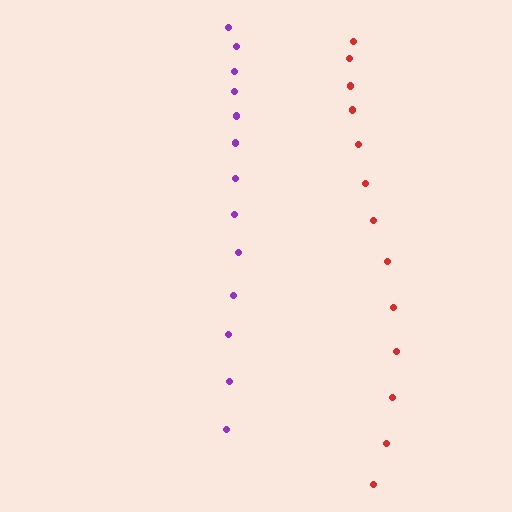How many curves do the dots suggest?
There are 2 distinct paths.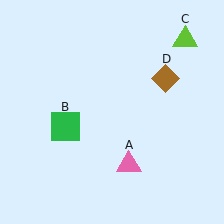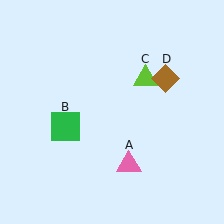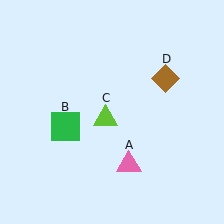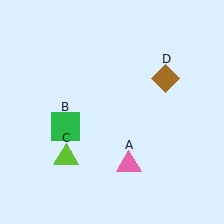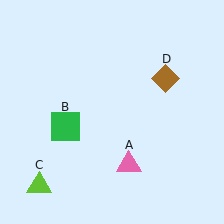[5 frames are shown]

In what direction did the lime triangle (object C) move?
The lime triangle (object C) moved down and to the left.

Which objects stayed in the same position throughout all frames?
Pink triangle (object A) and green square (object B) and brown diamond (object D) remained stationary.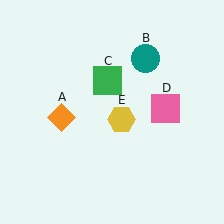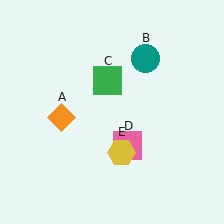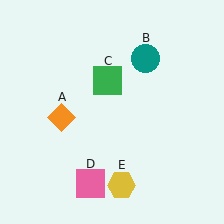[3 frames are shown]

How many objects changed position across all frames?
2 objects changed position: pink square (object D), yellow hexagon (object E).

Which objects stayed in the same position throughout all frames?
Orange diamond (object A) and teal circle (object B) and green square (object C) remained stationary.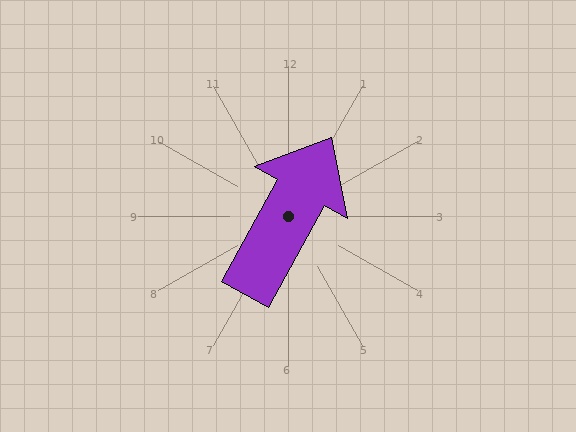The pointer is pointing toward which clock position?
Roughly 1 o'clock.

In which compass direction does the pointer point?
Northeast.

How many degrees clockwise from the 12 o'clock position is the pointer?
Approximately 29 degrees.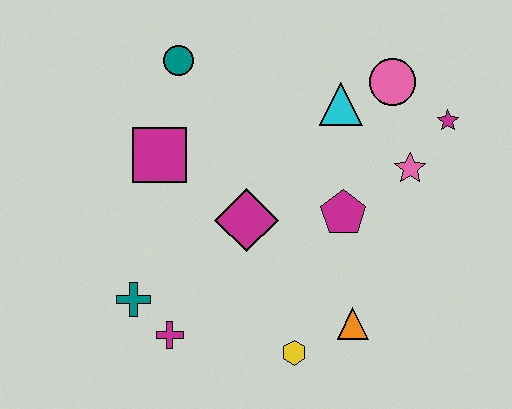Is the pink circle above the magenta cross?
Yes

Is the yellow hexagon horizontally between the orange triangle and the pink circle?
No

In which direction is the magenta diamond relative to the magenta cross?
The magenta diamond is above the magenta cross.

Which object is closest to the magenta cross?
The teal cross is closest to the magenta cross.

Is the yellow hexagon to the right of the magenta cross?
Yes